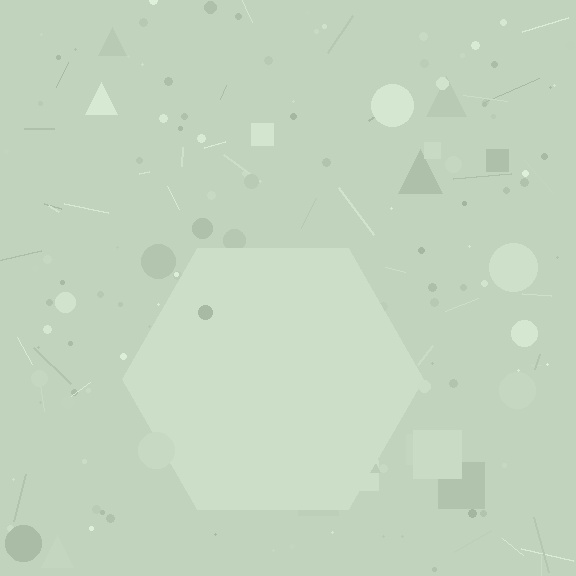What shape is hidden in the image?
A hexagon is hidden in the image.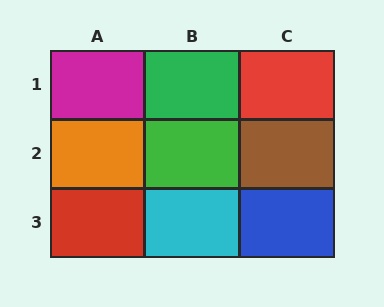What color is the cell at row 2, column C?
Brown.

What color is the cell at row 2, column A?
Orange.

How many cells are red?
2 cells are red.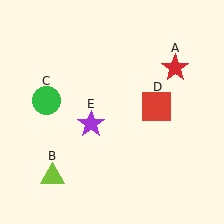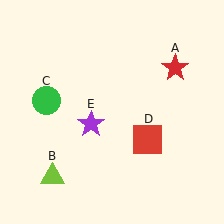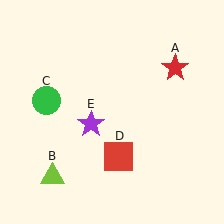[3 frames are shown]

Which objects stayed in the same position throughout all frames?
Red star (object A) and lime triangle (object B) and green circle (object C) and purple star (object E) remained stationary.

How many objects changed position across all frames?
1 object changed position: red square (object D).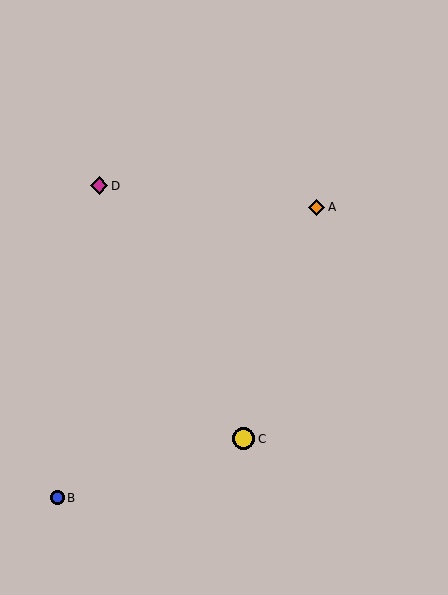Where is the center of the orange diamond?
The center of the orange diamond is at (317, 207).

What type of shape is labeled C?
Shape C is a yellow circle.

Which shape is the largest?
The yellow circle (labeled C) is the largest.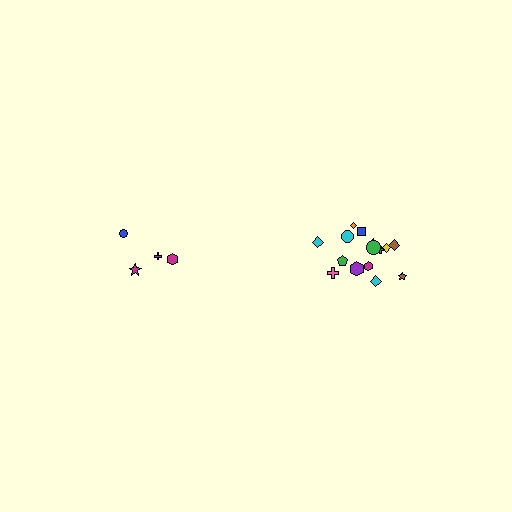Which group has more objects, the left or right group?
The right group.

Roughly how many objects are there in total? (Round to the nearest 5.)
Roughly 20 objects in total.